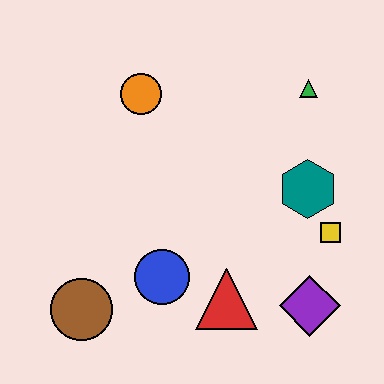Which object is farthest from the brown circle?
The green triangle is farthest from the brown circle.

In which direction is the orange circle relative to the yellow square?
The orange circle is to the left of the yellow square.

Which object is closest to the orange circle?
The green triangle is closest to the orange circle.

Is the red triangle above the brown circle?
Yes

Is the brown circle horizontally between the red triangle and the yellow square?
No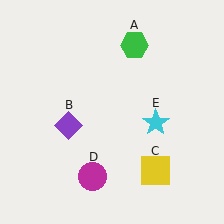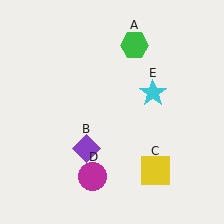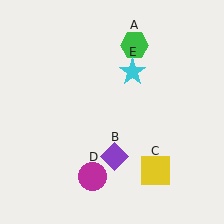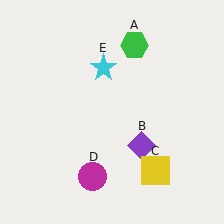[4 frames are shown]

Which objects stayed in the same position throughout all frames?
Green hexagon (object A) and yellow square (object C) and magenta circle (object D) remained stationary.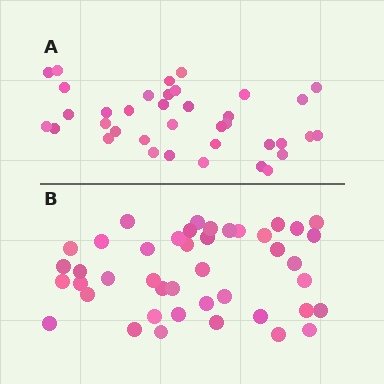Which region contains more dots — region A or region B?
Region B (the bottom region) has more dots.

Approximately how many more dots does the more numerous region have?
Region B has about 6 more dots than region A.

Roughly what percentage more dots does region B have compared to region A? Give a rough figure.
About 15% more.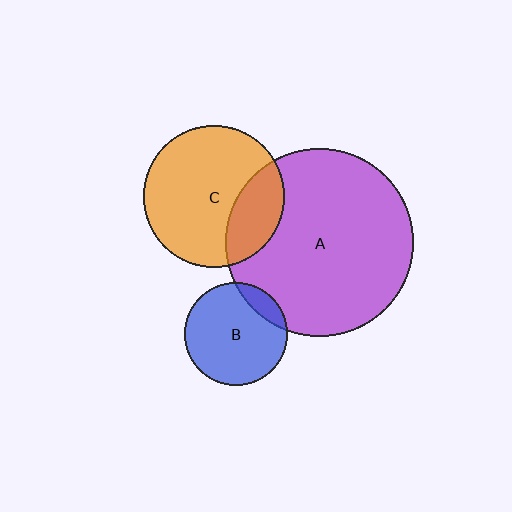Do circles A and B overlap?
Yes.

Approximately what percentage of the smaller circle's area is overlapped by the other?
Approximately 10%.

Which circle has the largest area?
Circle A (purple).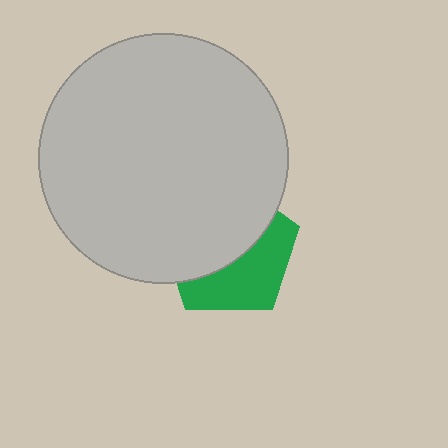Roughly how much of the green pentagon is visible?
A small part of it is visible (roughly 43%).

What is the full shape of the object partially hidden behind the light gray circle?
The partially hidden object is a green pentagon.